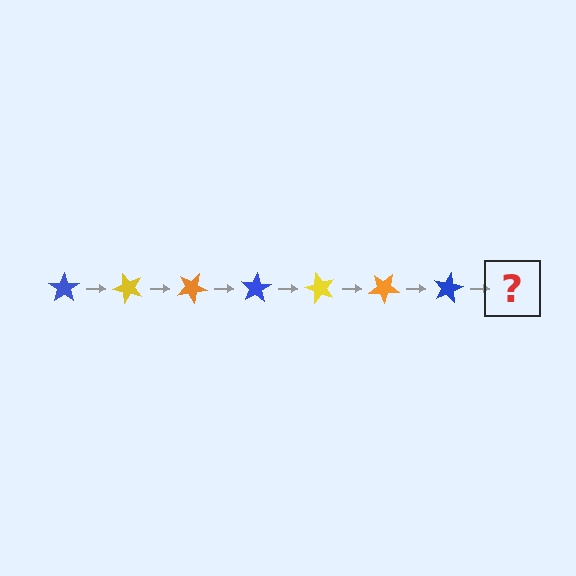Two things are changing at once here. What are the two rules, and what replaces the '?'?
The two rules are that it rotates 50 degrees each step and the color cycles through blue, yellow, and orange. The '?' should be a yellow star, rotated 350 degrees from the start.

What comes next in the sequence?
The next element should be a yellow star, rotated 350 degrees from the start.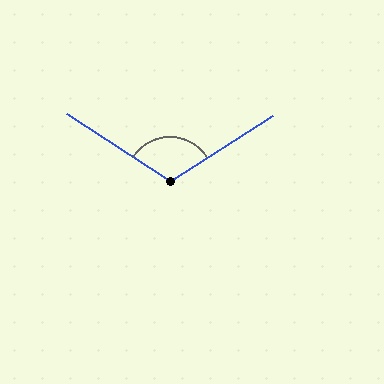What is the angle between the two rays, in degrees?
Approximately 114 degrees.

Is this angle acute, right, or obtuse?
It is obtuse.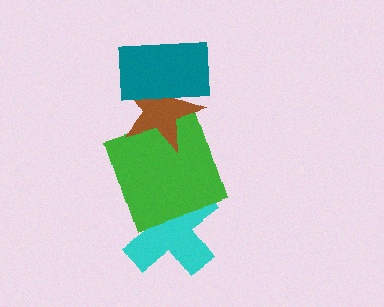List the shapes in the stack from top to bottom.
From top to bottom: the teal rectangle, the brown star, the green square, the cyan cross.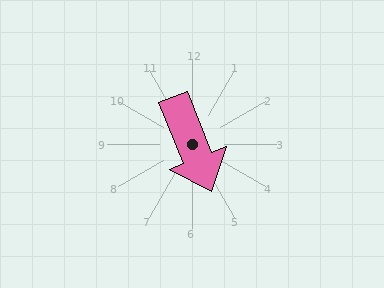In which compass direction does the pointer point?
South.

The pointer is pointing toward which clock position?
Roughly 5 o'clock.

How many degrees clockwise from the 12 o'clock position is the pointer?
Approximately 158 degrees.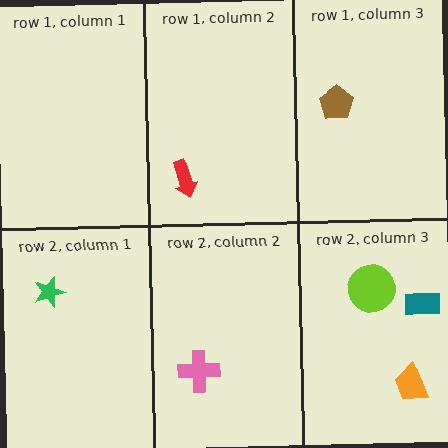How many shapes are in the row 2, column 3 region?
3.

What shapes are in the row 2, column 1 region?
The green star.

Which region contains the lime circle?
The row 2, column 3 region.